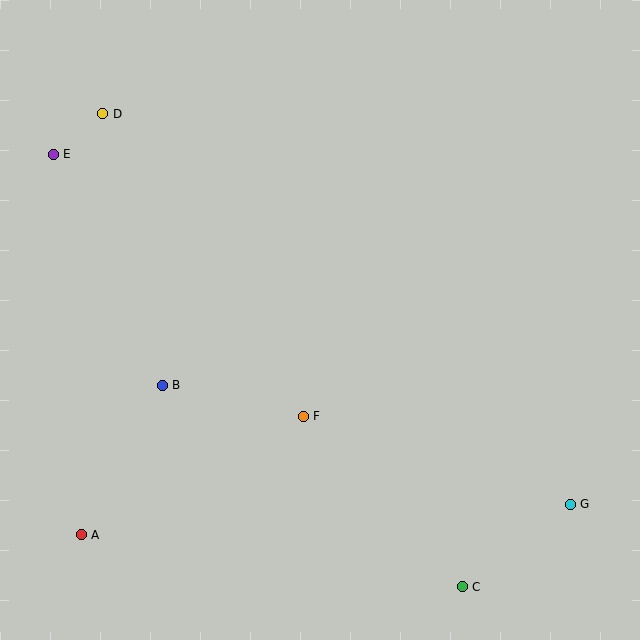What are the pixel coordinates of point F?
Point F is at (303, 416).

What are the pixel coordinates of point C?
Point C is at (462, 587).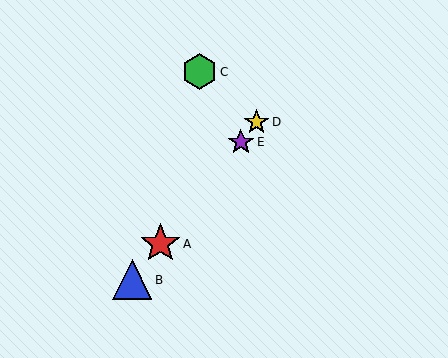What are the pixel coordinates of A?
Object A is at (160, 244).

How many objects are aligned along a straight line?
4 objects (A, B, D, E) are aligned along a straight line.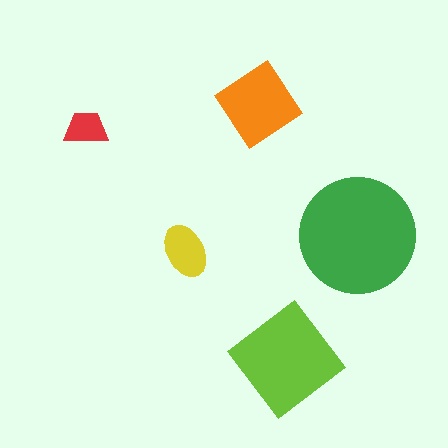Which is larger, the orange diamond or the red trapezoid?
The orange diamond.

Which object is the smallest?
The red trapezoid.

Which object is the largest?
The green circle.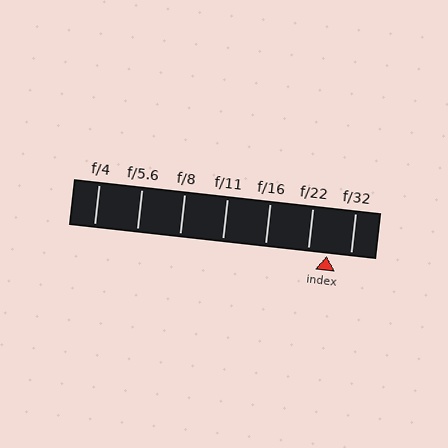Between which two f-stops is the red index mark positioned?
The index mark is between f/22 and f/32.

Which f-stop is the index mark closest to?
The index mark is closest to f/22.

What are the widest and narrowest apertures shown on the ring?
The widest aperture shown is f/4 and the narrowest is f/32.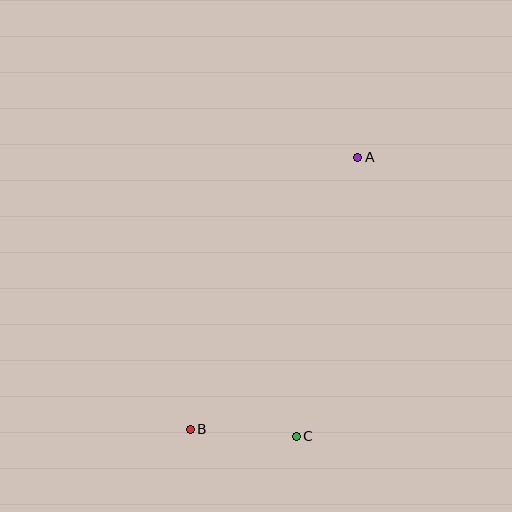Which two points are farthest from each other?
Points A and B are farthest from each other.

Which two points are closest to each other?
Points B and C are closest to each other.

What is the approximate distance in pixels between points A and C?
The distance between A and C is approximately 286 pixels.